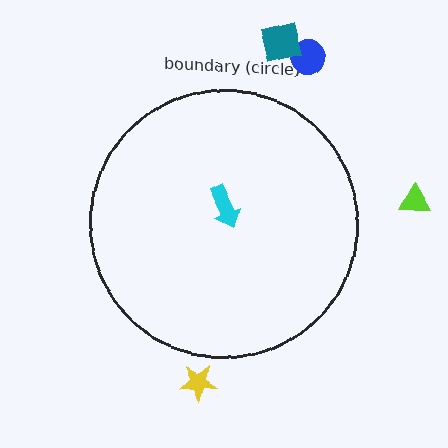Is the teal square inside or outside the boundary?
Outside.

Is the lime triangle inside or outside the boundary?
Outside.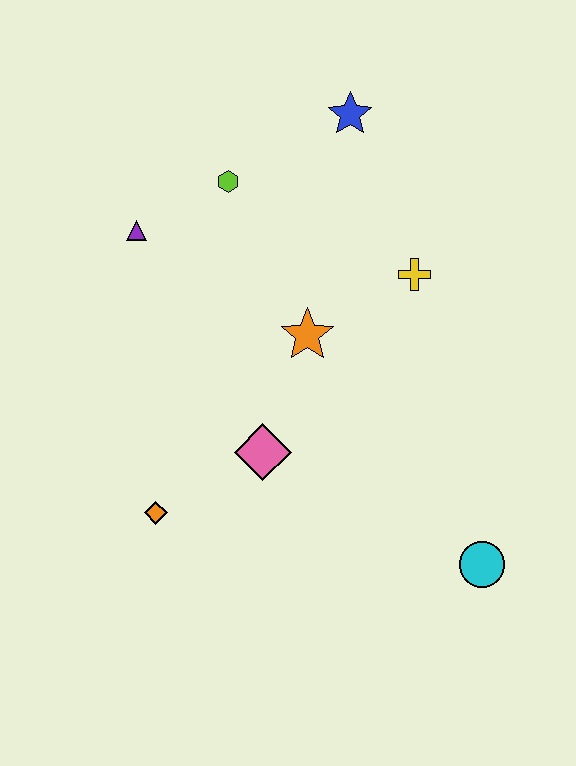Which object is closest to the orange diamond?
The pink diamond is closest to the orange diamond.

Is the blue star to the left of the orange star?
No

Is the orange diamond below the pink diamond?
Yes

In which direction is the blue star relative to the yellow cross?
The blue star is above the yellow cross.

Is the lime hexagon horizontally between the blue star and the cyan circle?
No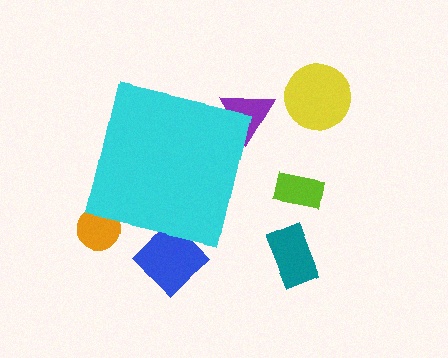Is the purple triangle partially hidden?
Yes, the purple triangle is partially hidden behind the cyan square.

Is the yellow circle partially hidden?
No, the yellow circle is fully visible.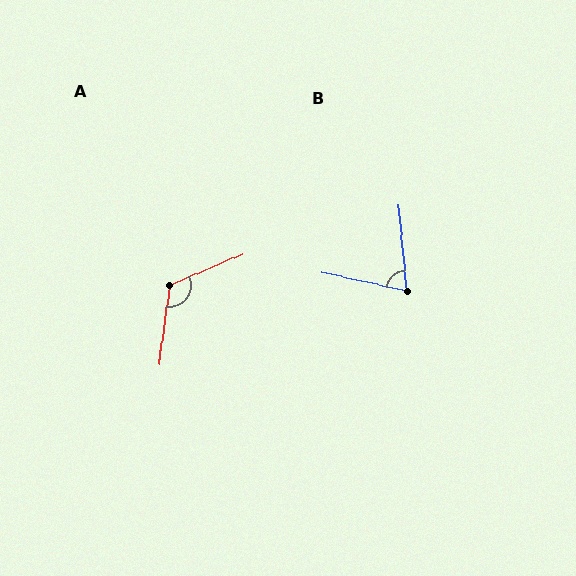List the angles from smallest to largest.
B (72°), A (121°).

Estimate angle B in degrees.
Approximately 72 degrees.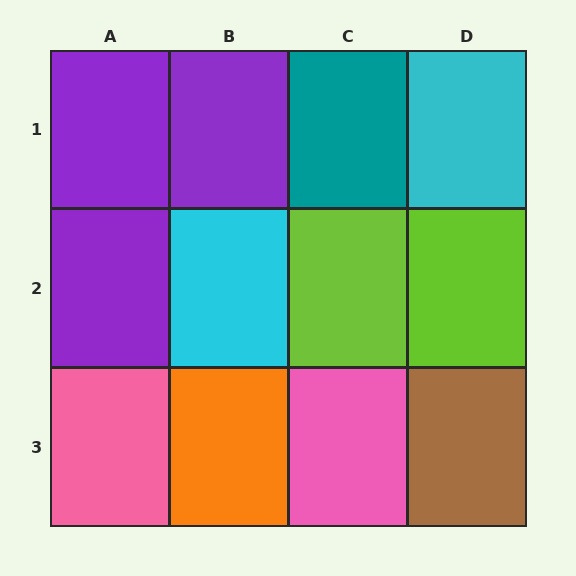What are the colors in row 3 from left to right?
Pink, orange, pink, brown.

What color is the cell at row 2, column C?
Lime.